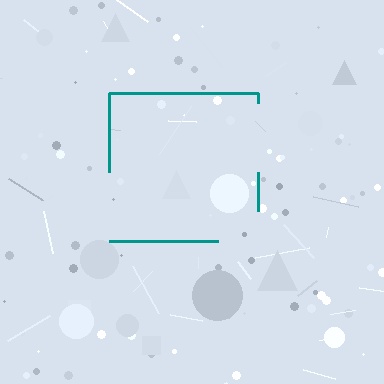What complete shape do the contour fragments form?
The contour fragments form a square.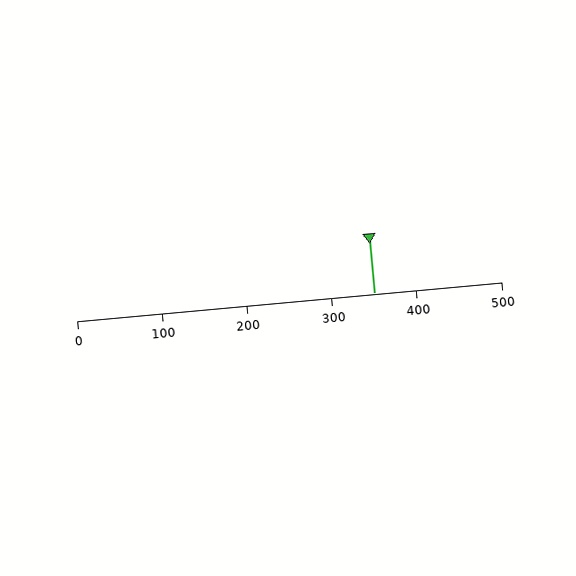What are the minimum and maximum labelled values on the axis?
The axis runs from 0 to 500.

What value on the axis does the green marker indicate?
The marker indicates approximately 350.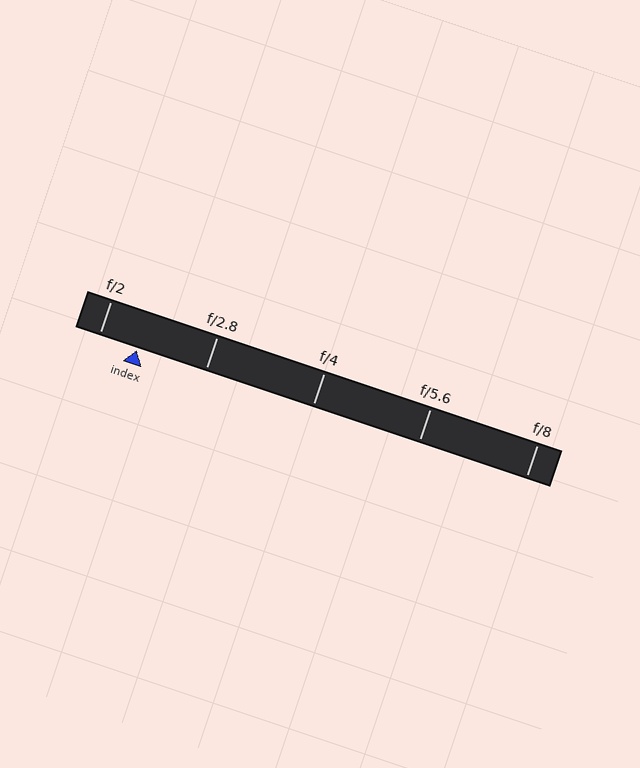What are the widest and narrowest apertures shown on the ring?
The widest aperture shown is f/2 and the narrowest is f/8.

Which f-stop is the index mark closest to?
The index mark is closest to f/2.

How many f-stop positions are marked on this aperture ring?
There are 5 f-stop positions marked.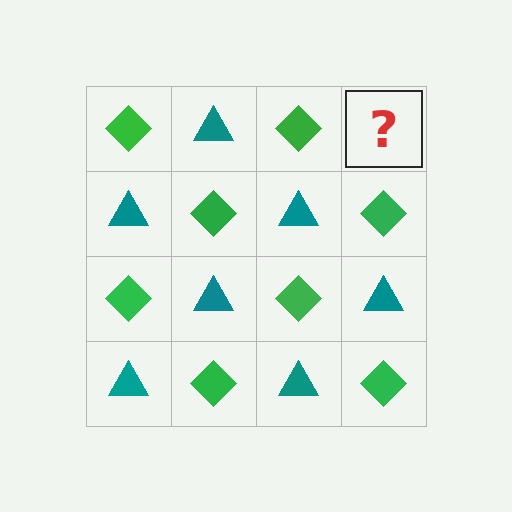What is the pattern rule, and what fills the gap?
The rule is that it alternates green diamond and teal triangle in a checkerboard pattern. The gap should be filled with a teal triangle.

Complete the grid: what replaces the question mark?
The question mark should be replaced with a teal triangle.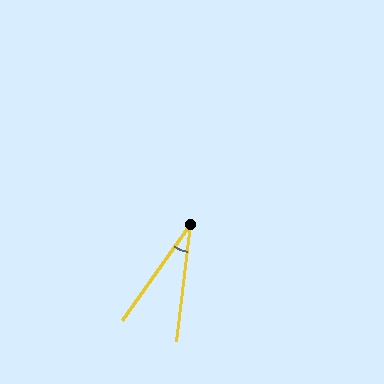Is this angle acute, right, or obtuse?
It is acute.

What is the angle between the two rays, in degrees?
Approximately 28 degrees.